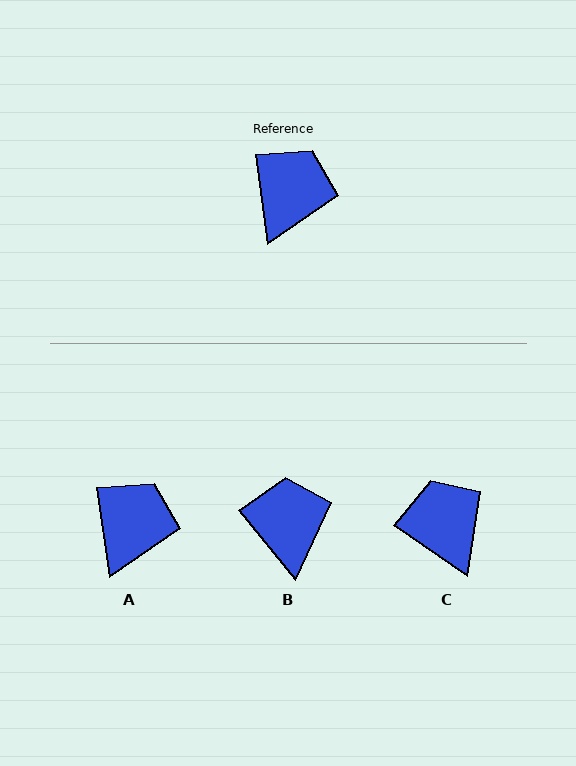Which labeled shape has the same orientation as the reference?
A.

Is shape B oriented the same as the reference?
No, it is off by about 31 degrees.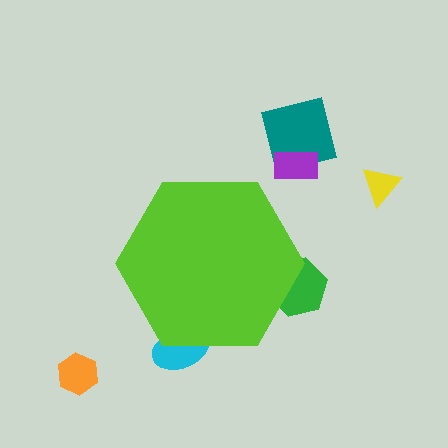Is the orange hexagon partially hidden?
No, the orange hexagon is fully visible.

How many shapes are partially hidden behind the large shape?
2 shapes are partially hidden.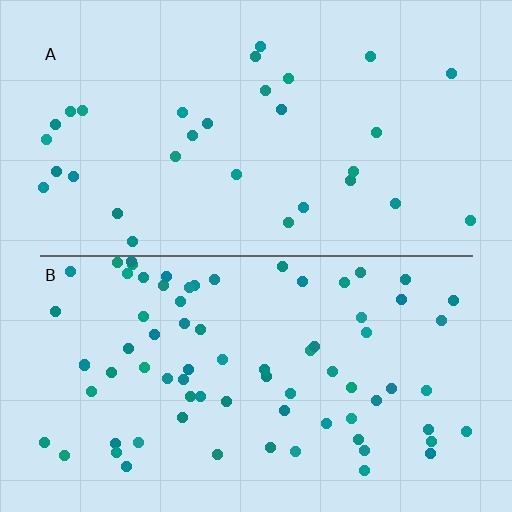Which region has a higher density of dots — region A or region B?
B (the bottom).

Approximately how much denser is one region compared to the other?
Approximately 2.5× — region B over region A.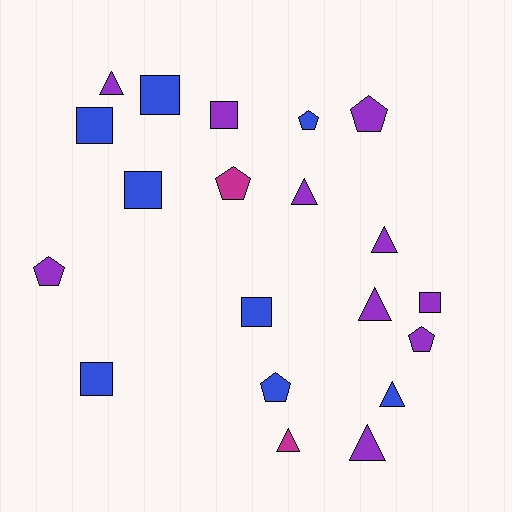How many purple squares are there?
There are 2 purple squares.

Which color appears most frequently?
Purple, with 10 objects.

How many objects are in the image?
There are 20 objects.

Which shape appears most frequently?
Square, with 7 objects.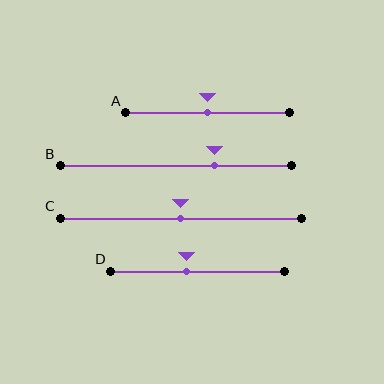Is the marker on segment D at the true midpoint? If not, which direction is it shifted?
No, the marker on segment D is shifted to the left by about 6% of the segment length.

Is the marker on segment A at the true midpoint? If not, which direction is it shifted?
Yes, the marker on segment A is at the true midpoint.